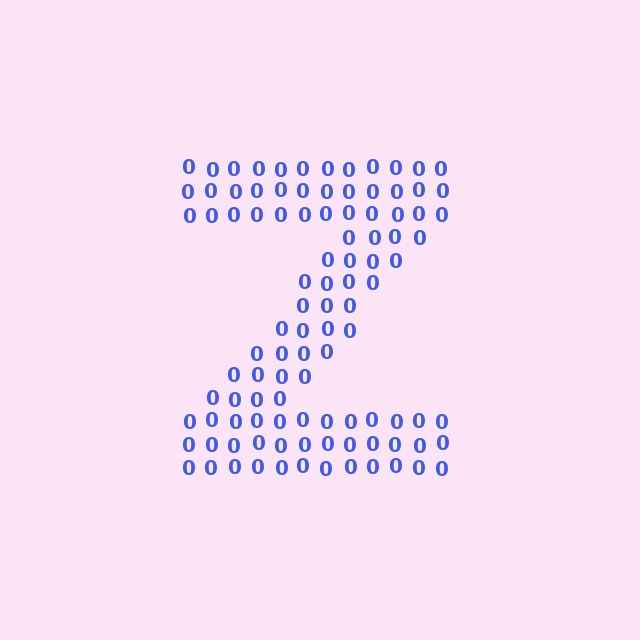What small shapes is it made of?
It is made of small digit 0's.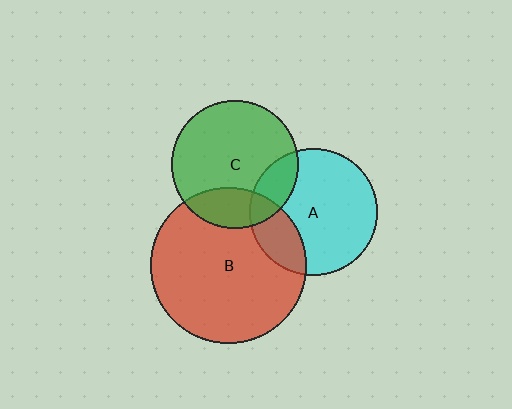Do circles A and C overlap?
Yes.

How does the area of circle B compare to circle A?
Approximately 1.5 times.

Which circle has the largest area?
Circle B (red).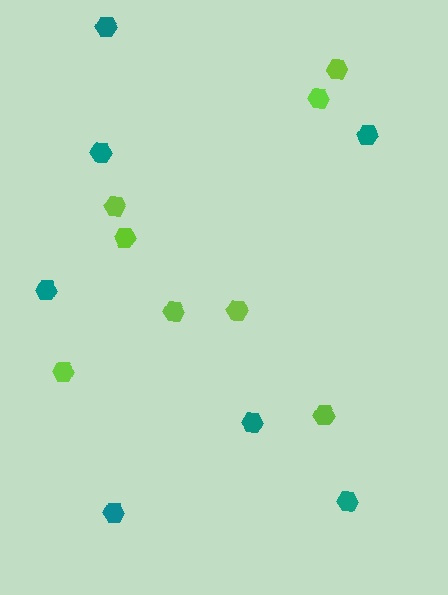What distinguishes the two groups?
There are 2 groups: one group of teal hexagons (7) and one group of lime hexagons (8).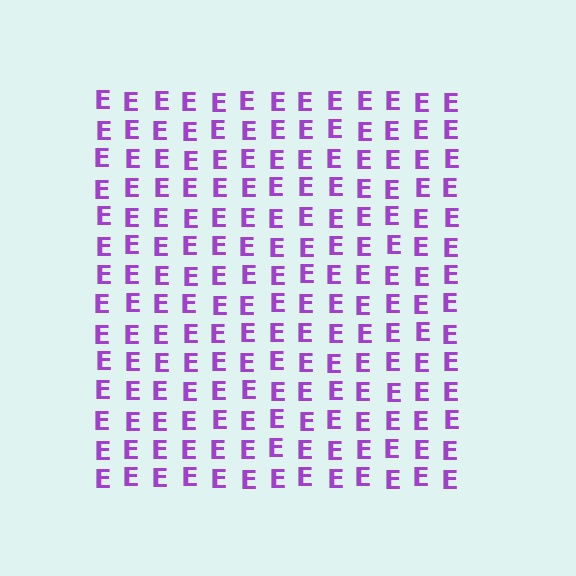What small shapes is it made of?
It is made of small letter E's.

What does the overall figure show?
The overall figure shows a square.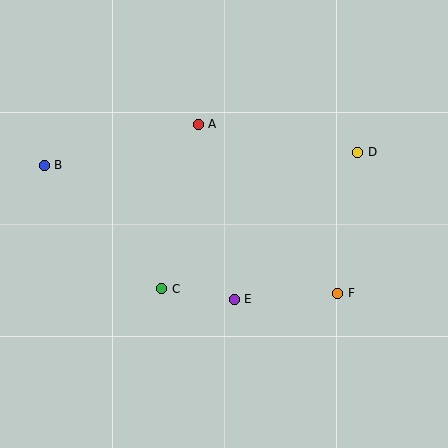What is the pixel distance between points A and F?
The distance between A and F is 219 pixels.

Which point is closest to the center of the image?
Point E at (234, 299) is closest to the center.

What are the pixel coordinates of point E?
Point E is at (234, 299).